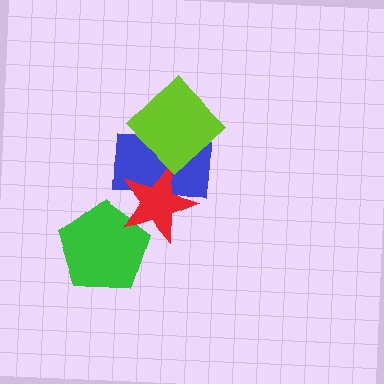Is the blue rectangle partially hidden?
Yes, it is partially covered by another shape.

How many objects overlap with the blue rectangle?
2 objects overlap with the blue rectangle.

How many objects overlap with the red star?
3 objects overlap with the red star.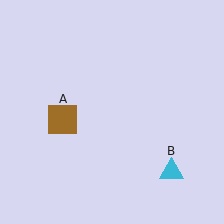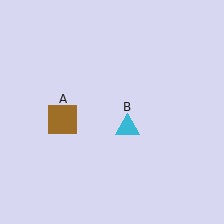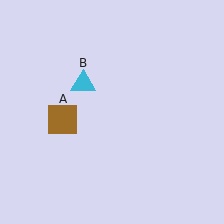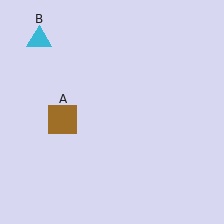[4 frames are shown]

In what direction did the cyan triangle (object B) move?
The cyan triangle (object B) moved up and to the left.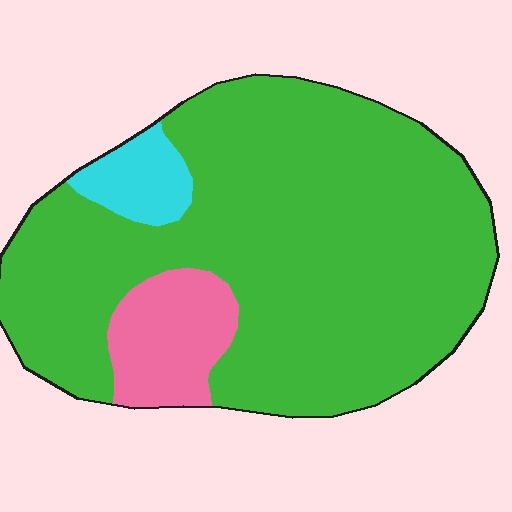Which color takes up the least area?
Cyan, at roughly 5%.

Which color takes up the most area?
Green, at roughly 85%.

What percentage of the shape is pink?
Pink covers 11% of the shape.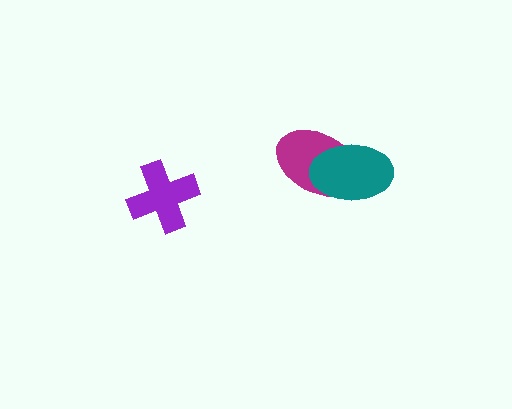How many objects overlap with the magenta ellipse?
1 object overlaps with the magenta ellipse.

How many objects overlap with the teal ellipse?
1 object overlaps with the teal ellipse.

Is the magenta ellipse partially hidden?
Yes, it is partially covered by another shape.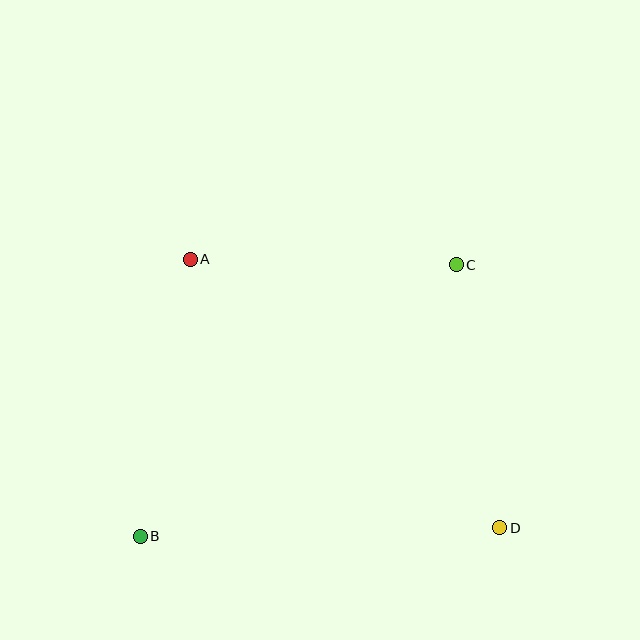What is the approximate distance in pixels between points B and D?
The distance between B and D is approximately 360 pixels.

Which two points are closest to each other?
Points A and C are closest to each other.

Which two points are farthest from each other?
Points B and C are farthest from each other.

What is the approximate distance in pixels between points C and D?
The distance between C and D is approximately 267 pixels.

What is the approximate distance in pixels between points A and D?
The distance between A and D is approximately 410 pixels.